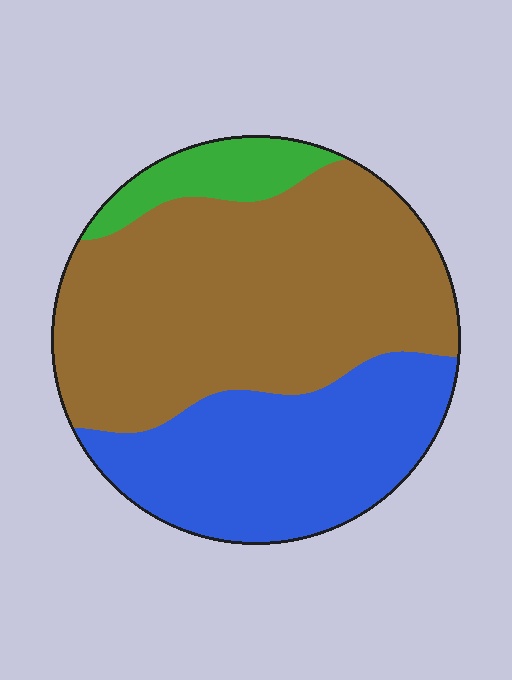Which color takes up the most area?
Brown, at roughly 55%.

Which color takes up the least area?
Green, at roughly 10%.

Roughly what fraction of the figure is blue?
Blue covers roughly 35% of the figure.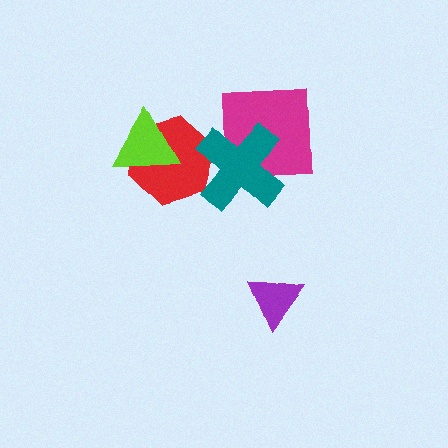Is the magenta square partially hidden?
Yes, it is partially covered by another shape.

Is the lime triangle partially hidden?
No, no other shape covers it.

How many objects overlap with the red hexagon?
2 objects overlap with the red hexagon.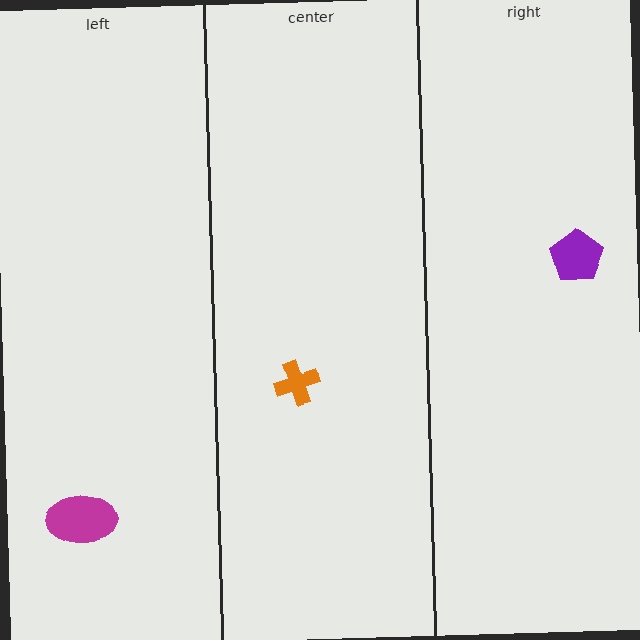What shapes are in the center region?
The orange cross.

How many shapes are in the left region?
1.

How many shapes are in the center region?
1.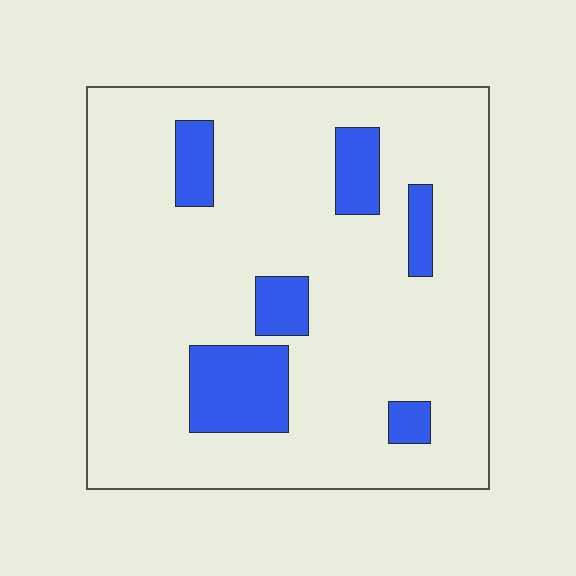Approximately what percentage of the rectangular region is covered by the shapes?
Approximately 15%.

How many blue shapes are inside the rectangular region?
6.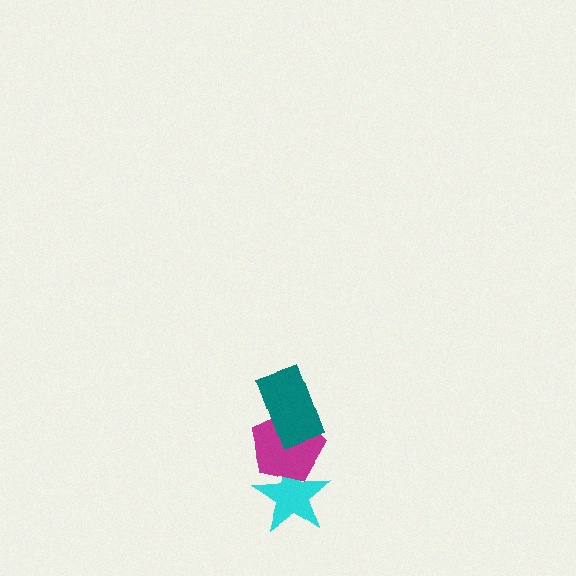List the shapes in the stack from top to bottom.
From top to bottom: the teal rectangle, the magenta pentagon, the cyan star.